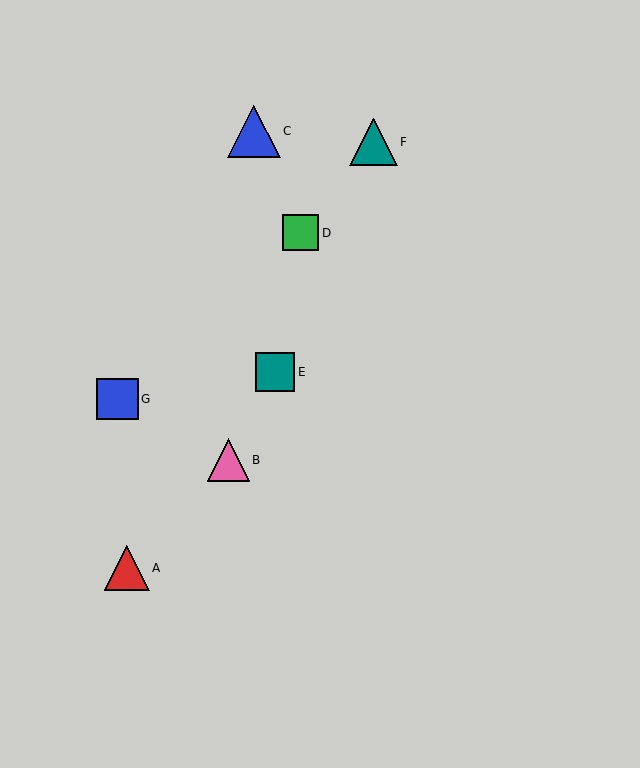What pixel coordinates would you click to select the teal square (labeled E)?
Click at (275, 372) to select the teal square E.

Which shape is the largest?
The blue triangle (labeled C) is the largest.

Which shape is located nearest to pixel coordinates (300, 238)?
The green square (labeled D) at (300, 233) is nearest to that location.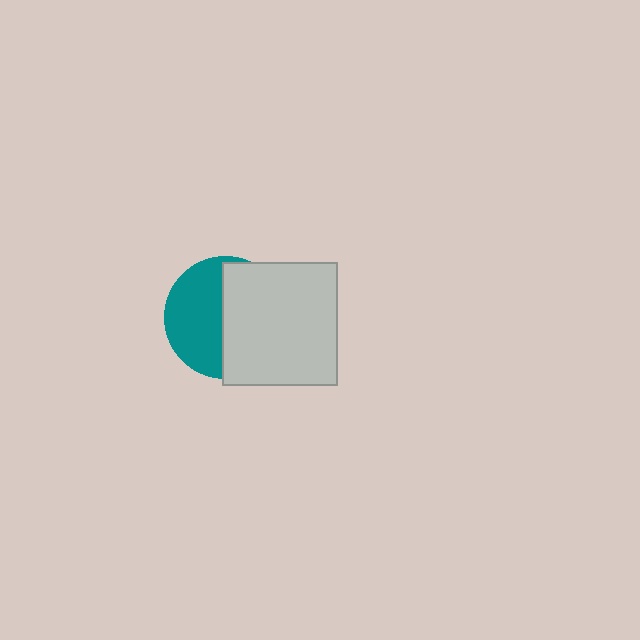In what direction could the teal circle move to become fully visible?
The teal circle could move left. That would shift it out from behind the light gray rectangle entirely.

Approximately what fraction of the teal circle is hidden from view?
Roughly 53% of the teal circle is hidden behind the light gray rectangle.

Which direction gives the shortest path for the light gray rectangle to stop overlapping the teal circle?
Moving right gives the shortest separation.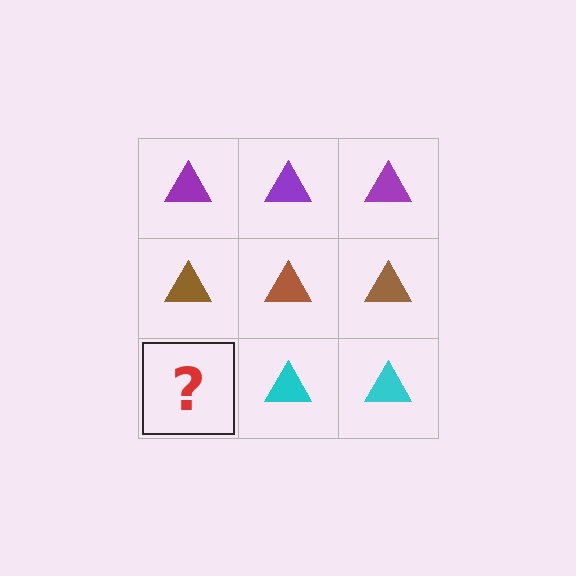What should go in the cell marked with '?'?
The missing cell should contain a cyan triangle.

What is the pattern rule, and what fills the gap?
The rule is that each row has a consistent color. The gap should be filled with a cyan triangle.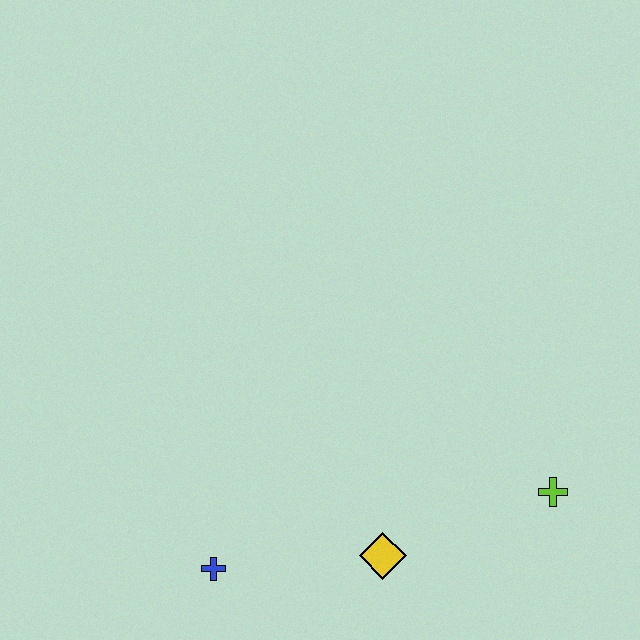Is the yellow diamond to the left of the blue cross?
No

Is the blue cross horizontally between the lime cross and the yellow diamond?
No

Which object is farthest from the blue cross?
The lime cross is farthest from the blue cross.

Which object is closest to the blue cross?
The yellow diamond is closest to the blue cross.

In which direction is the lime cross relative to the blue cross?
The lime cross is to the right of the blue cross.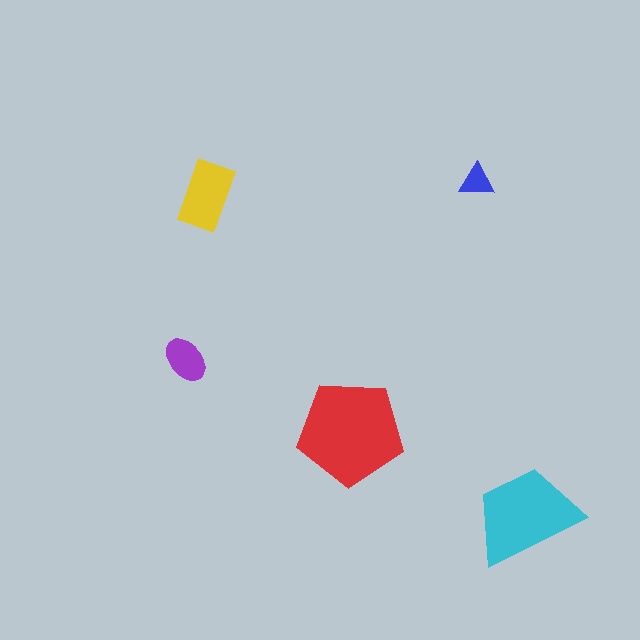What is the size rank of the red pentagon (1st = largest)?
1st.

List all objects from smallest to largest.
The blue triangle, the purple ellipse, the yellow rectangle, the cyan trapezoid, the red pentagon.